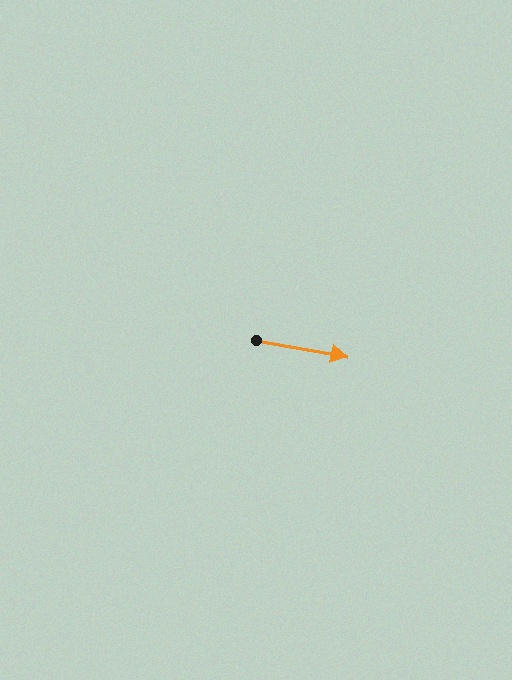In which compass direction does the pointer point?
East.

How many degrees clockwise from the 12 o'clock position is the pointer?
Approximately 100 degrees.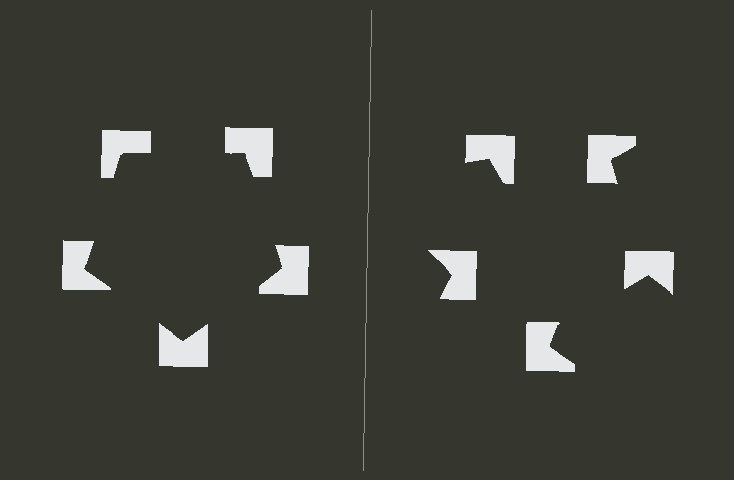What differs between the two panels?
The notched squares are positioned identically on both sides; only the wedge orientations differ. On the left they align to a pentagon; on the right they are misaligned.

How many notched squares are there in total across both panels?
10 — 5 on each side.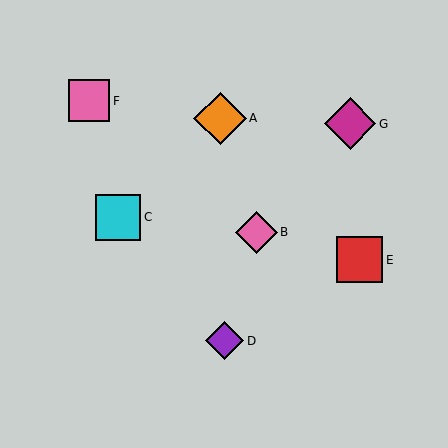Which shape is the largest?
The orange diamond (labeled A) is the largest.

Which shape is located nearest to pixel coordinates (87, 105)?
The pink square (labeled F) at (89, 101) is nearest to that location.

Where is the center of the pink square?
The center of the pink square is at (89, 101).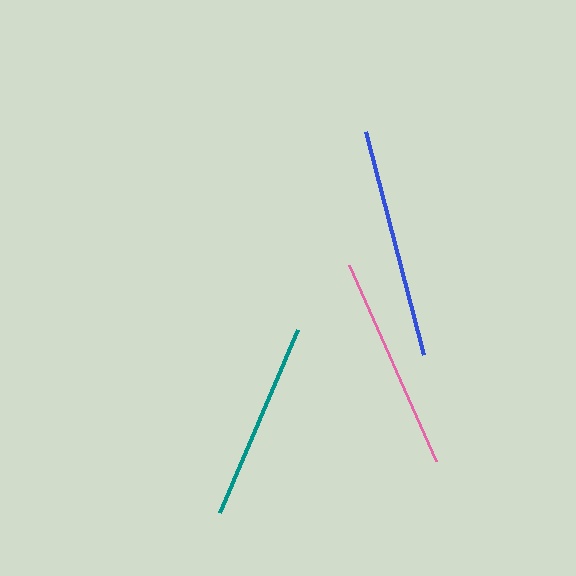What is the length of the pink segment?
The pink segment is approximately 214 pixels long.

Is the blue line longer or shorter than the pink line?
The blue line is longer than the pink line.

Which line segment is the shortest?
The teal line is the shortest at approximately 200 pixels.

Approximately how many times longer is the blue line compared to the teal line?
The blue line is approximately 1.2 times the length of the teal line.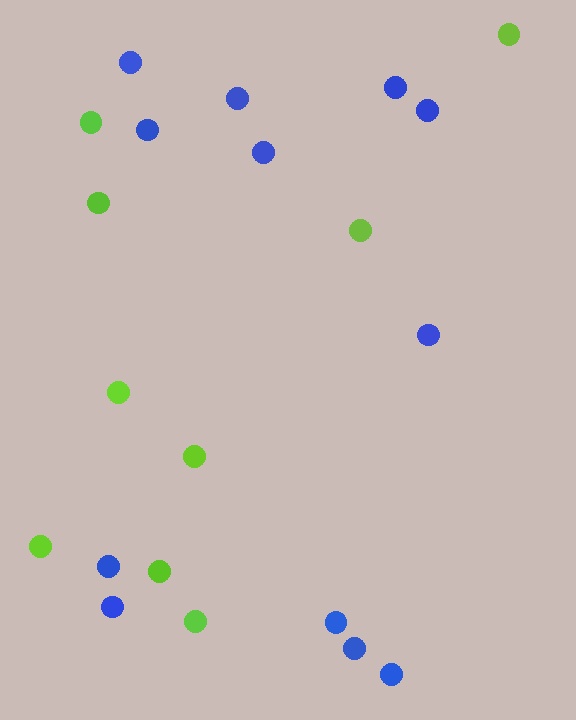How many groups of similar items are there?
There are 2 groups: one group of blue circles (12) and one group of lime circles (9).